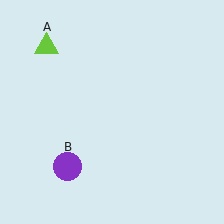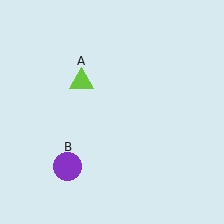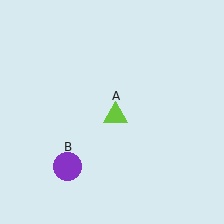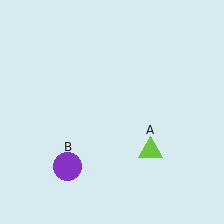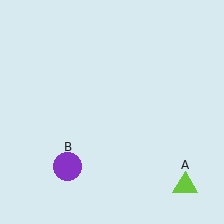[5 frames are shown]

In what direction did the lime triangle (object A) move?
The lime triangle (object A) moved down and to the right.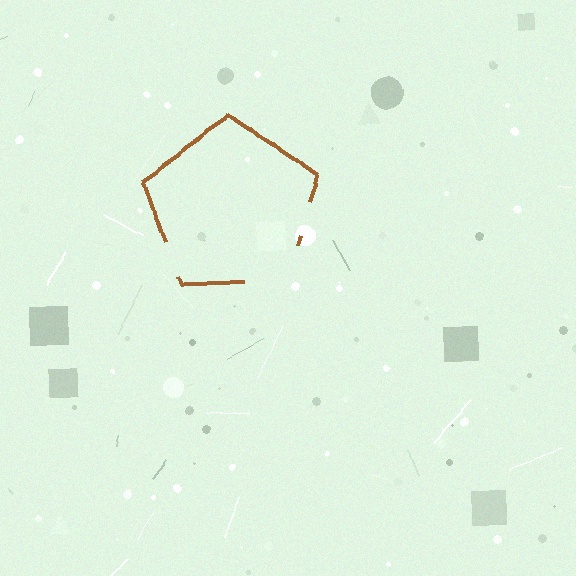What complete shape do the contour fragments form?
The contour fragments form a pentagon.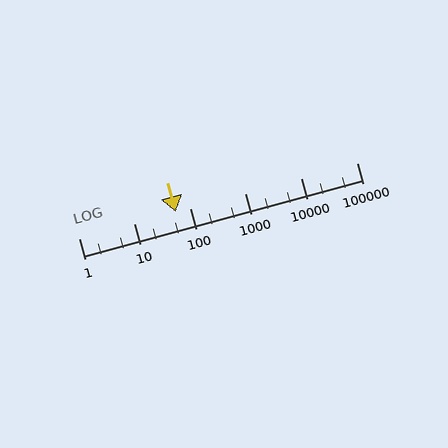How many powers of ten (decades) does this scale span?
The scale spans 5 decades, from 1 to 100000.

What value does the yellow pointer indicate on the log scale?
The pointer indicates approximately 56.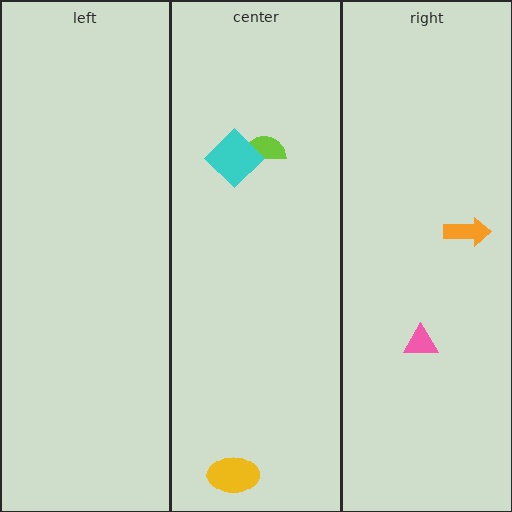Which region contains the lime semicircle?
The center region.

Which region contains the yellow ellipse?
The center region.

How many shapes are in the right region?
2.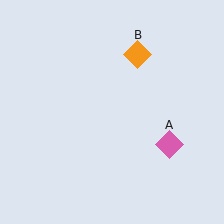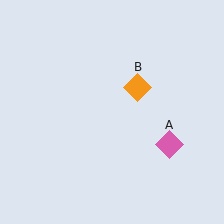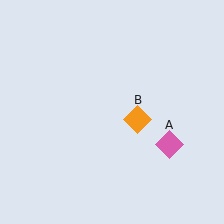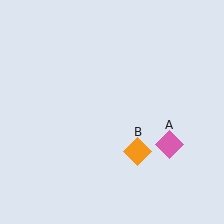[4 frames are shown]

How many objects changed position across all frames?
1 object changed position: orange diamond (object B).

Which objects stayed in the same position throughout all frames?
Pink diamond (object A) remained stationary.